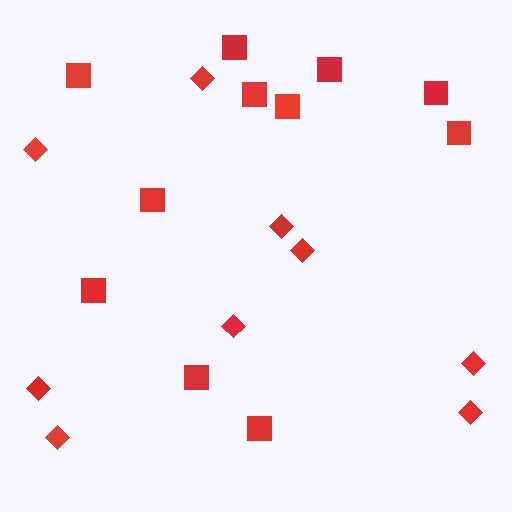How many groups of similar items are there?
There are 2 groups: one group of diamonds (9) and one group of squares (11).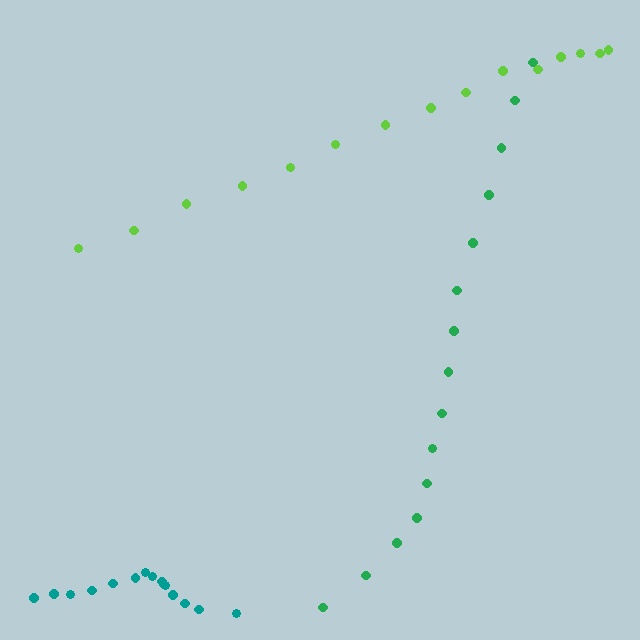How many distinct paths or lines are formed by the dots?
There are 3 distinct paths.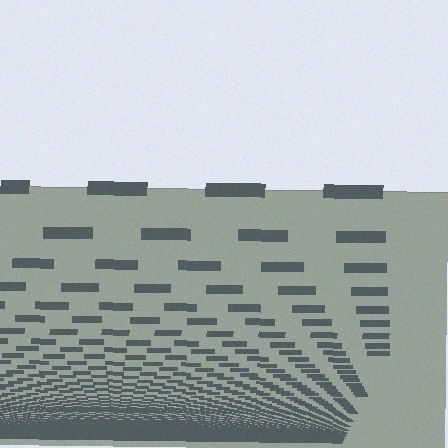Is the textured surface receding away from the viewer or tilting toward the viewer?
The surface appears to tilt toward the viewer. Texture elements get larger and sparser toward the top.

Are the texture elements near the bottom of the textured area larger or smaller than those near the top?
Smaller. The gradient is inverted — elements near the bottom are smaller and denser.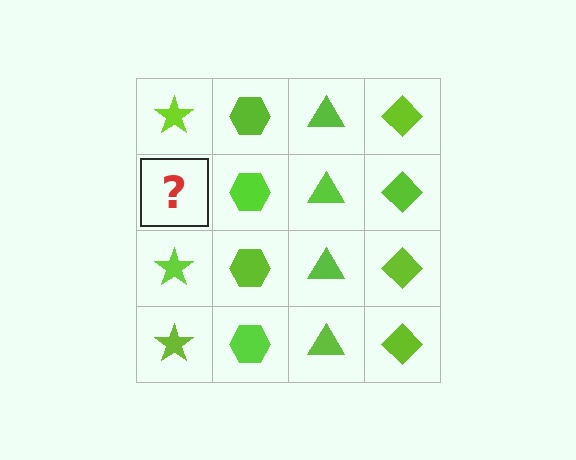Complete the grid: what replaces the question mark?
The question mark should be replaced with a lime star.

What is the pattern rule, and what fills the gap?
The rule is that each column has a consistent shape. The gap should be filled with a lime star.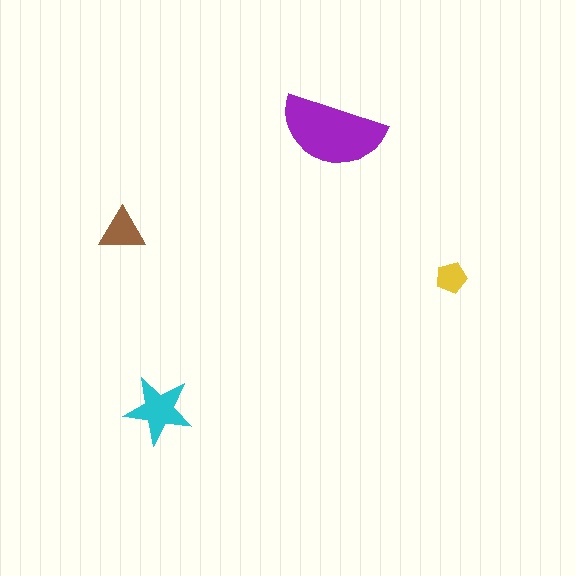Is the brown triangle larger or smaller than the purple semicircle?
Smaller.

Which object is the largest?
The purple semicircle.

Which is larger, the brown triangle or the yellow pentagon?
The brown triangle.